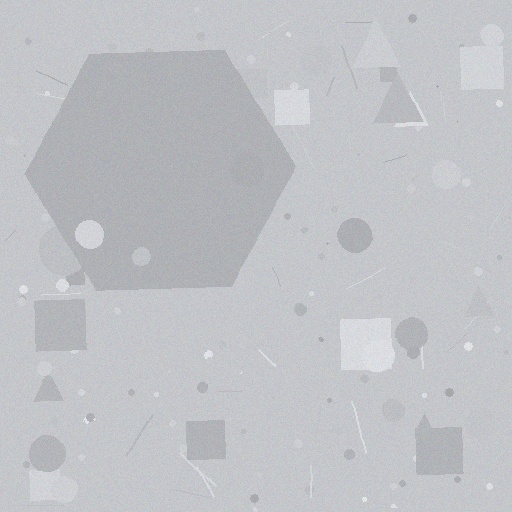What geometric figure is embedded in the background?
A hexagon is embedded in the background.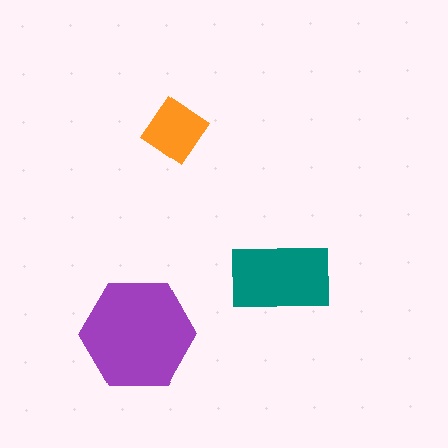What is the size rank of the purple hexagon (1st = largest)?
1st.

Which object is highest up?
The orange diamond is topmost.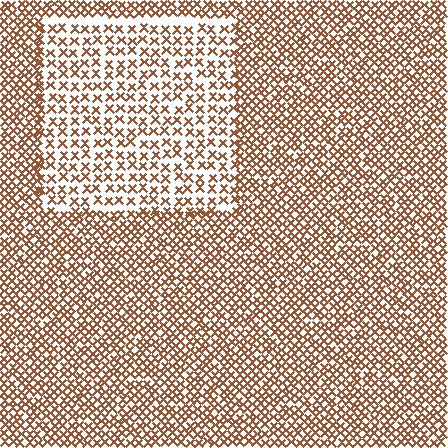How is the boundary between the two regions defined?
The boundary is defined by a change in element density (approximately 1.8x ratio). All elements are the same color, size, and shape.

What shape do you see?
I see a rectangle.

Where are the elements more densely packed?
The elements are more densely packed outside the rectangle boundary.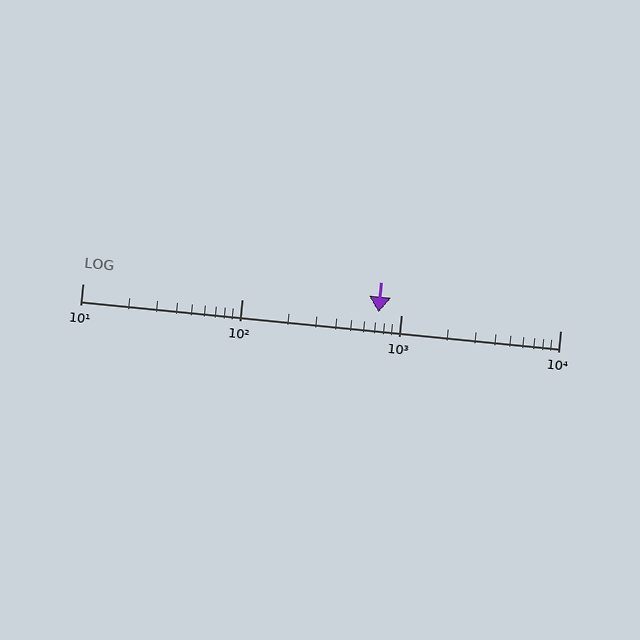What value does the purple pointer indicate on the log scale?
The pointer indicates approximately 720.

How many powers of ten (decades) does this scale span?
The scale spans 3 decades, from 10 to 10000.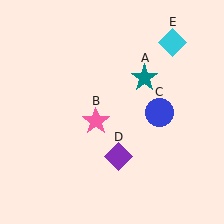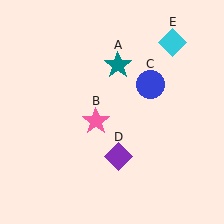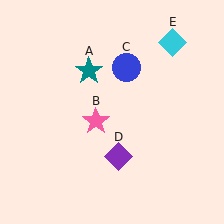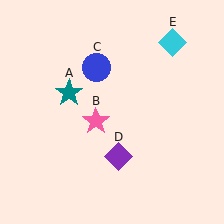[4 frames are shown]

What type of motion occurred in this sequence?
The teal star (object A), blue circle (object C) rotated counterclockwise around the center of the scene.